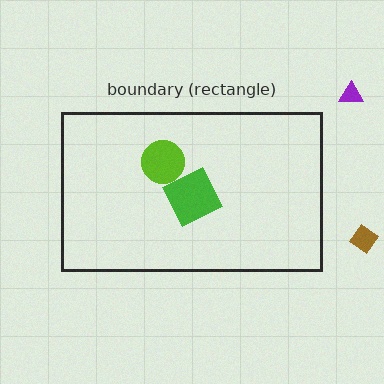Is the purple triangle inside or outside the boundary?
Outside.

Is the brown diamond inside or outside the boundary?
Outside.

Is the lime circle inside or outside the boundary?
Inside.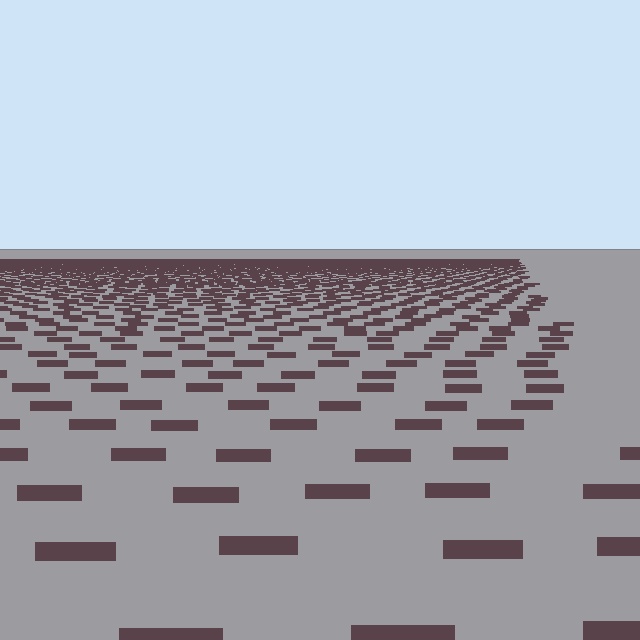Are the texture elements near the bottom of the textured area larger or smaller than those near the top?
Larger. Near the bottom, elements are closer to the viewer and appear at a bigger on-screen size.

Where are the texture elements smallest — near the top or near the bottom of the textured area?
Near the top.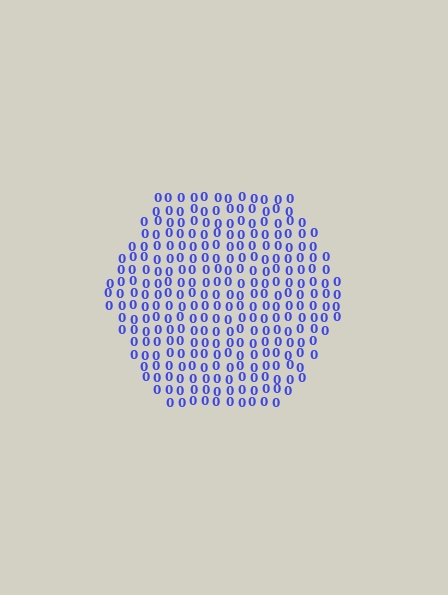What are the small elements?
The small elements are digit 0's.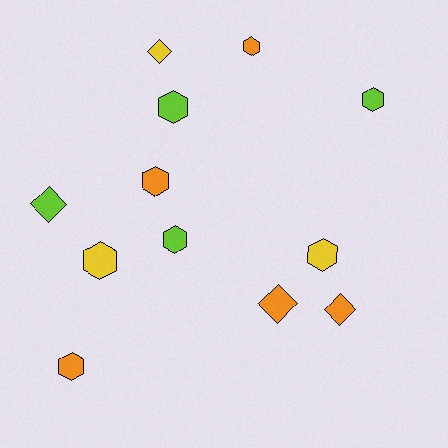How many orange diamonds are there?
There are 2 orange diamonds.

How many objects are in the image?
There are 12 objects.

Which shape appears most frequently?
Hexagon, with 8 objects.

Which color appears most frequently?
Orange, with 5 objects.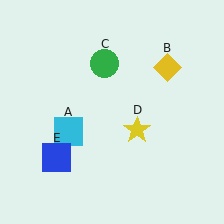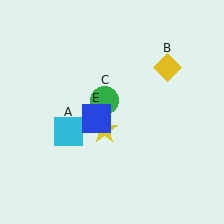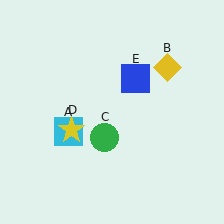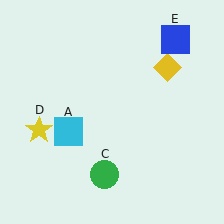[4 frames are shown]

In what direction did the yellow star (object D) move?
The yellow star (object D) moved left.